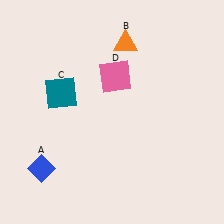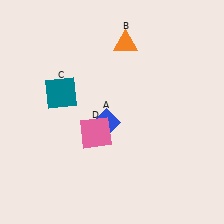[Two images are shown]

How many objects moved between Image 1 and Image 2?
2 objects moved between the two images.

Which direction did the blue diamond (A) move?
The blue diamond (A) moved right.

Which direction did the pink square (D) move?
The pink square (D) moved down.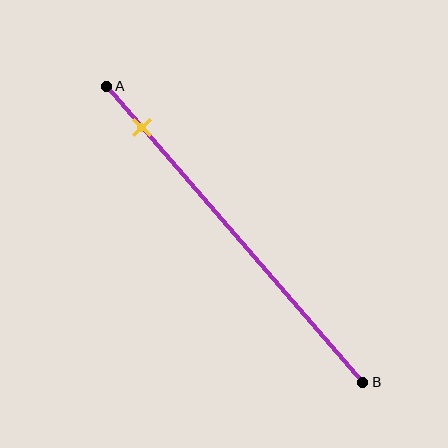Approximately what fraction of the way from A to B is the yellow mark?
The yellow mark is approximately 15% of the way from A to B.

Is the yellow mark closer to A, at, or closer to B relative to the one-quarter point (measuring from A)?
The yellow mark is closer to point A than the one-quarter point of segment AB.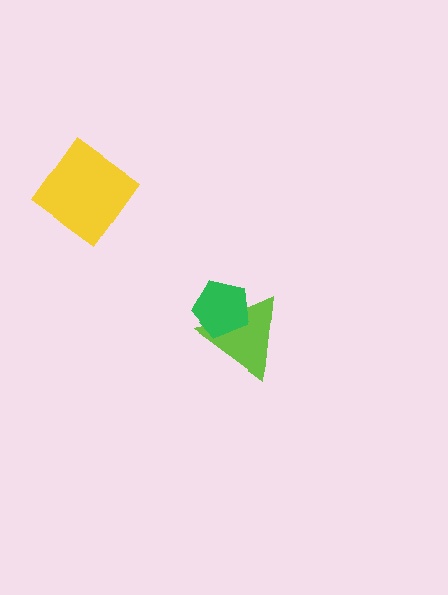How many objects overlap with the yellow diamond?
0 objects overlap with the yellow diamond.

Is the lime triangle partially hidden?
Yes, it is partially covered by another shape.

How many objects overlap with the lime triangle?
1 object overlaps with the lime triangle.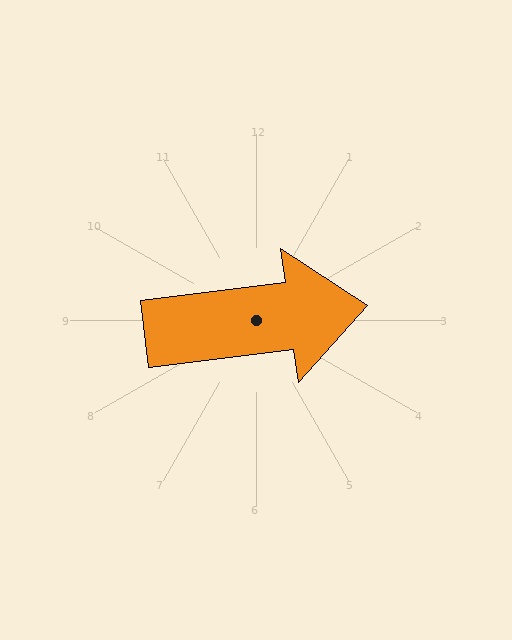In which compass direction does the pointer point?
East.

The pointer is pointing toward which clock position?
Roughly 3 o'clock.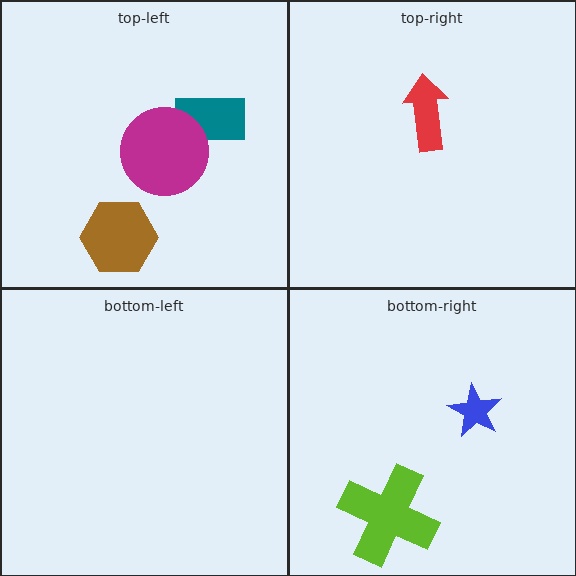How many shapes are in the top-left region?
3.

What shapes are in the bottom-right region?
The blue star, the lime cross.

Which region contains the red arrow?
The top-right region.